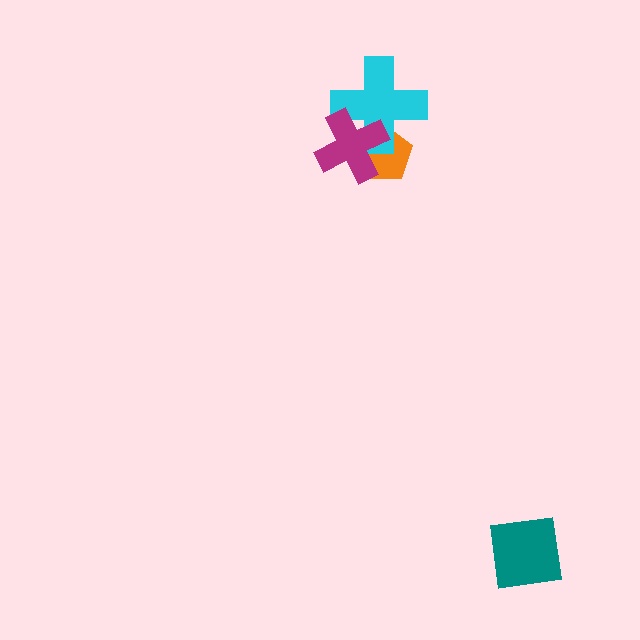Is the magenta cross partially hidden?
No, no other shape covers it.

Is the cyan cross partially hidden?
Yes, it is partially covered by another shape.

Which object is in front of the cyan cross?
The magenta cross is in front of the cyan cross.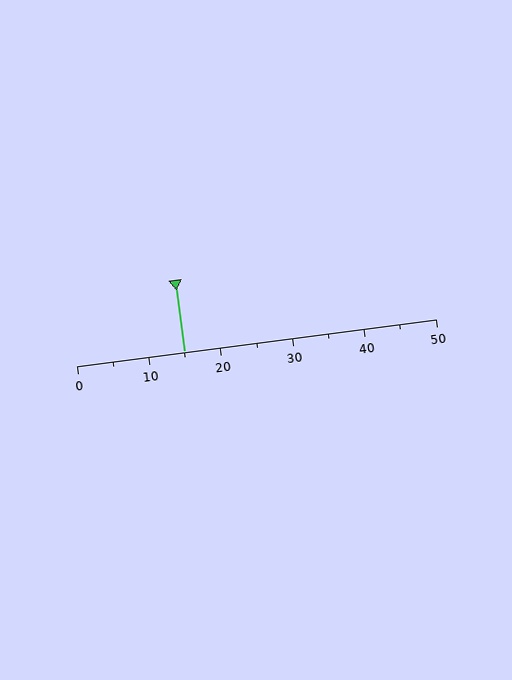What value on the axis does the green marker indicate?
The marker indicates approximately 15.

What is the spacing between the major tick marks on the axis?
The major ticks are spaced 10 apart.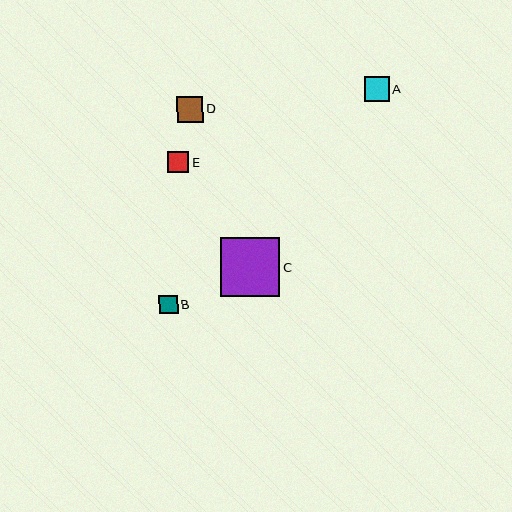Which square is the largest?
Square C is the largest with a size of approximately 59 pixels.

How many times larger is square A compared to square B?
Square A is approximately 1.4 times the size of square B.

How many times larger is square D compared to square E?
Square D is approximately 1.3 times the size of square E.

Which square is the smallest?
Square B is the smallest with a size of approximately 18 pixels.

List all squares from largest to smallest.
From largest to smallest: C, D, A, E, B.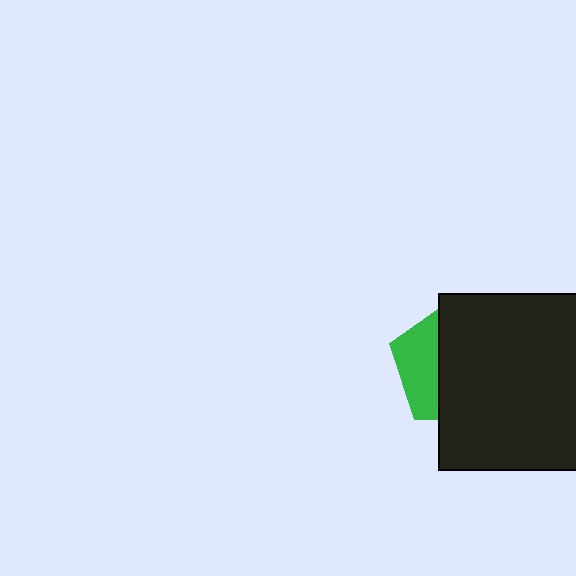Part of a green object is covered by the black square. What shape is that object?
It is a pentagon.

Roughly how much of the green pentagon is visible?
A small part of it is visible (roughly 32%).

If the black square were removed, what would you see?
You would see the complete green pentagon.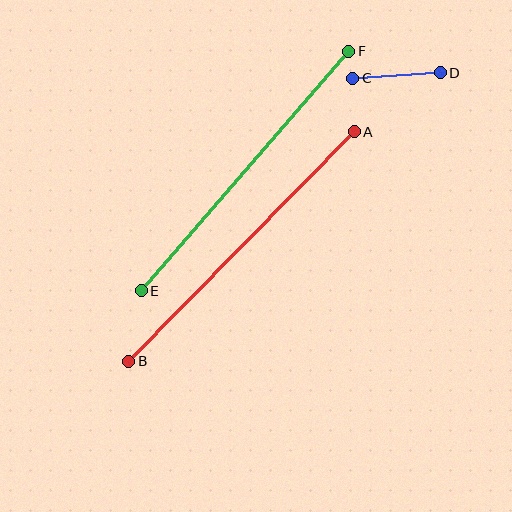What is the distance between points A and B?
The distance is approximately 322 pixels.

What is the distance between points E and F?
The distance is approximately 317 pixels.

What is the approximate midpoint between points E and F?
The midpoint is at approximately (245, 171) pixels.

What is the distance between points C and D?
The distance is approximately 88 pixels.